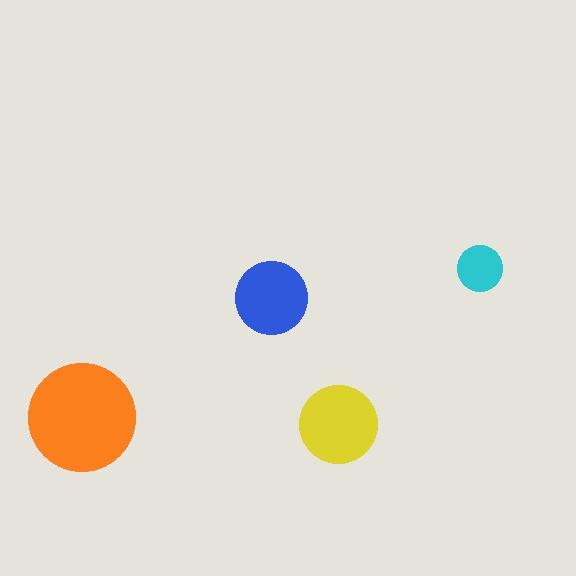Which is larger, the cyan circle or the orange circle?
The orange one.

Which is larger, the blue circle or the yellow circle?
The yellow one.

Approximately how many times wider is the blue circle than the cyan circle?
About 1.5 times wider.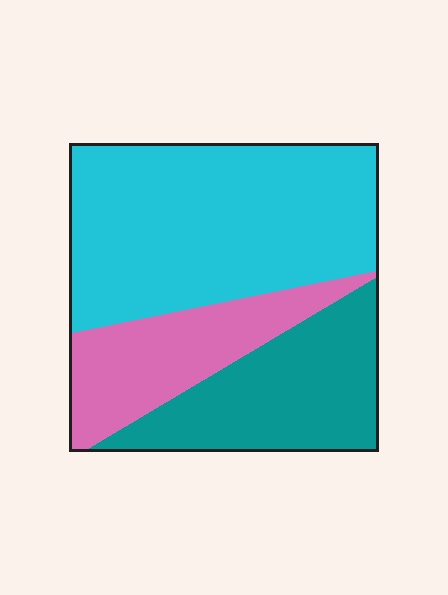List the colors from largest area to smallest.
From largest to smallest: cyan, teal, pink.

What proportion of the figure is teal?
Teal covers roughly 25% of the figure.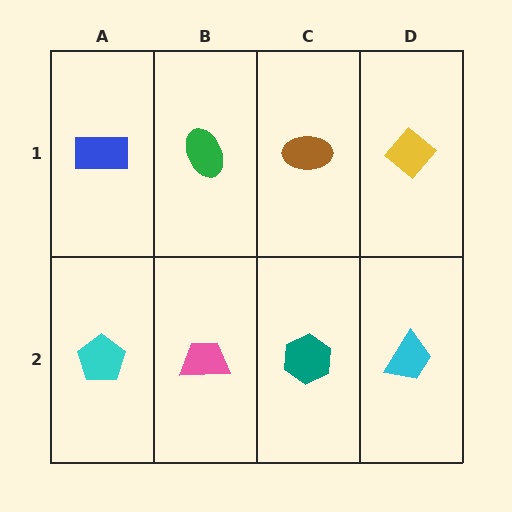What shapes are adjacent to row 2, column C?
A brown ellipse (row 1, column C), a pink trapezoid (row 2, column B), a cyan trapezoid (row 2, column D).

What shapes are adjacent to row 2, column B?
A green ellipse (row 1, column B), a cyan pentagon (row 2, column A), a teal hexagon (row 2, column C).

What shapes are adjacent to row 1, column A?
A cyan pentagon (row 2, column A), a green ellipse (row 1, column B).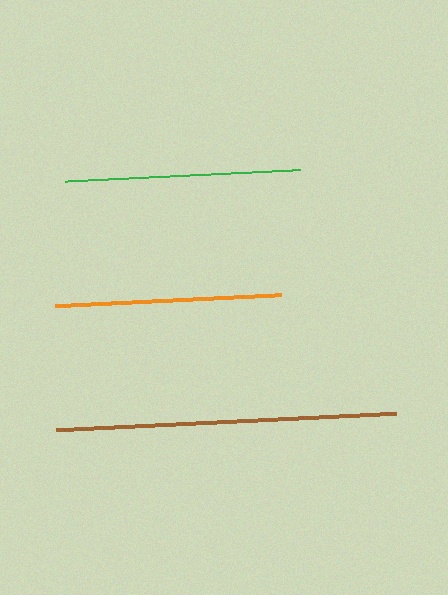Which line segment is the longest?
The brown line is the longest at approximately 340 pixels.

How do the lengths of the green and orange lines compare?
The green and orange lines are approximately the same length.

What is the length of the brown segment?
The brown segment is approximately 340 pixels long.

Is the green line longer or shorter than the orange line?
The green line is longer than the orange line.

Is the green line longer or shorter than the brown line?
The brown line is longer than the green line.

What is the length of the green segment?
The green segment is approximately 235 pixels long.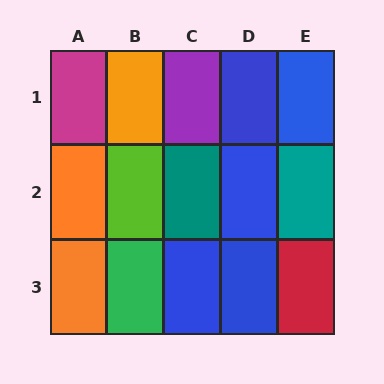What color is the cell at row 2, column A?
Orange.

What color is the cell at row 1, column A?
Magenta.